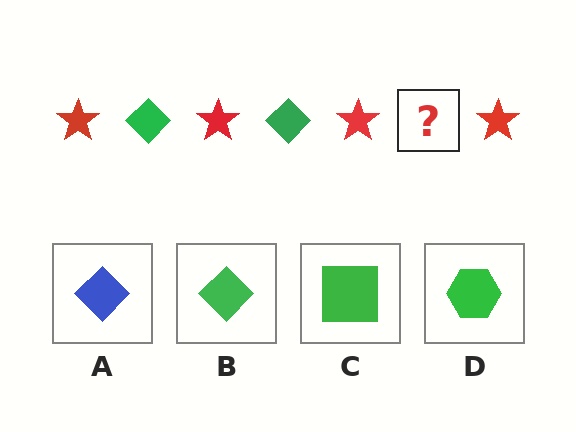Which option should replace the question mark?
Option B.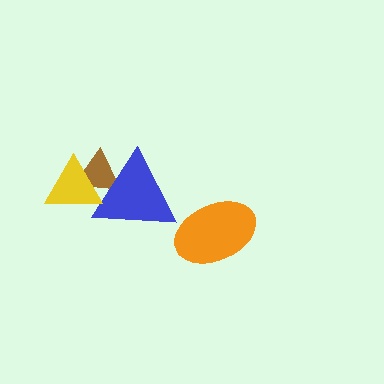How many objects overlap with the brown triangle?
2 objects overlap with the brown triangle.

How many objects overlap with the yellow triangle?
2 objects overlap with the yellow triangle.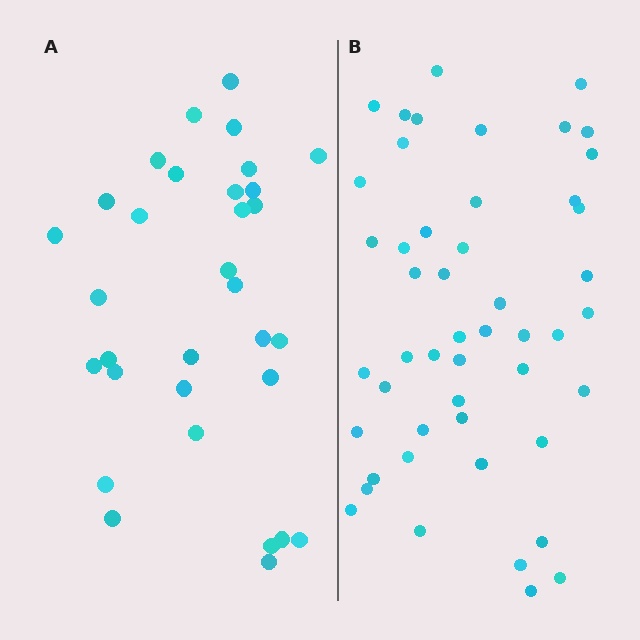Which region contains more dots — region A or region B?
Region B (the right region) has more dots.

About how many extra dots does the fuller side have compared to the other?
Region B has approximately 15 more dots than region A.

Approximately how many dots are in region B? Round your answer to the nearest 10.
About 50 dots. (The exact count is 49, which rounds to 50.)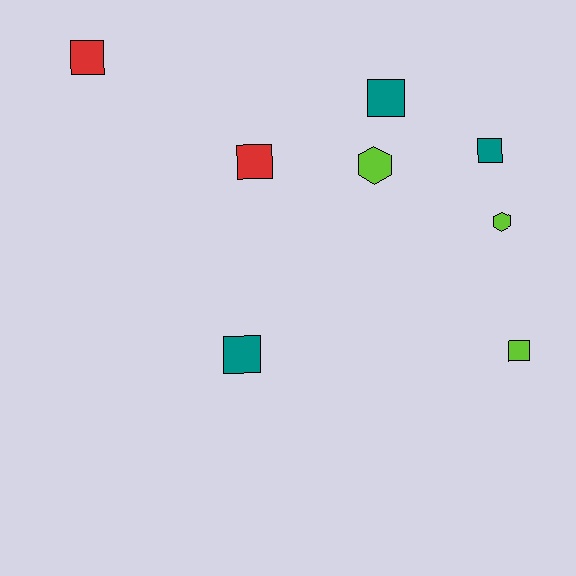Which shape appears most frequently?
Square, with 6 objects.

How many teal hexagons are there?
There are no teal hexagons.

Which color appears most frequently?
Teal, with 3 objects.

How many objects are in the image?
There are 8 objects.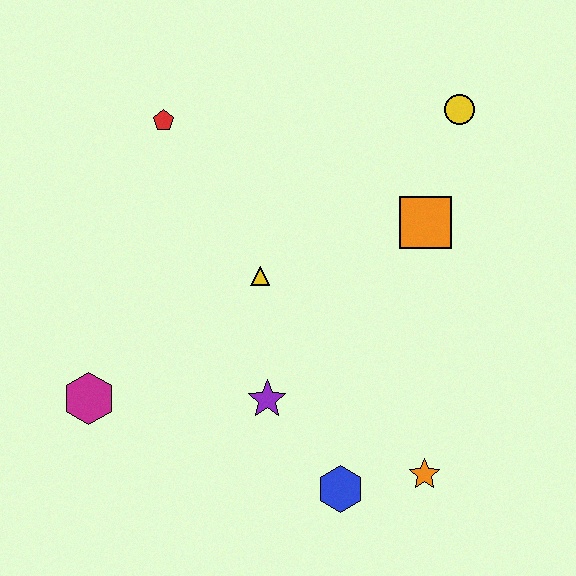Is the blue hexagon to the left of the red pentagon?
No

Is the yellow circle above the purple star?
Yes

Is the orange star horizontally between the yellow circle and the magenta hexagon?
Yes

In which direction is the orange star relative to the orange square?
The orange star is below the orange square.